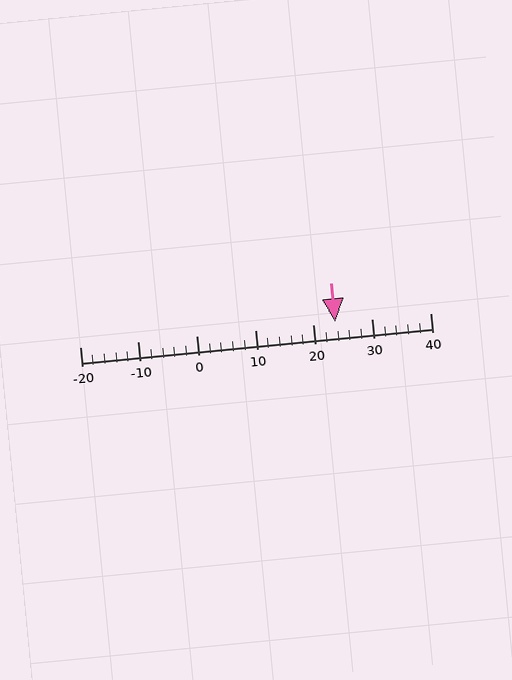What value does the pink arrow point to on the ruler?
The pink arrow points to approximately 24.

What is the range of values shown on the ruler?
The ruler shows values from -20 to 40.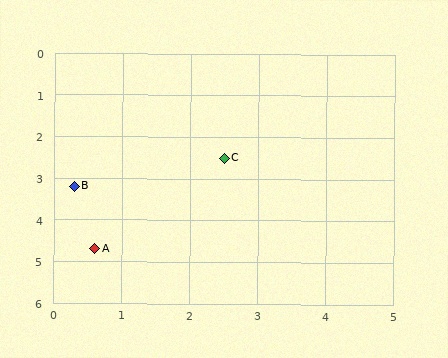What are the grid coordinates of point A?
Point A is at approximately (0.6, 4.7).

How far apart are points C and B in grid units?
Points C and B are about 2.3 grid units apart.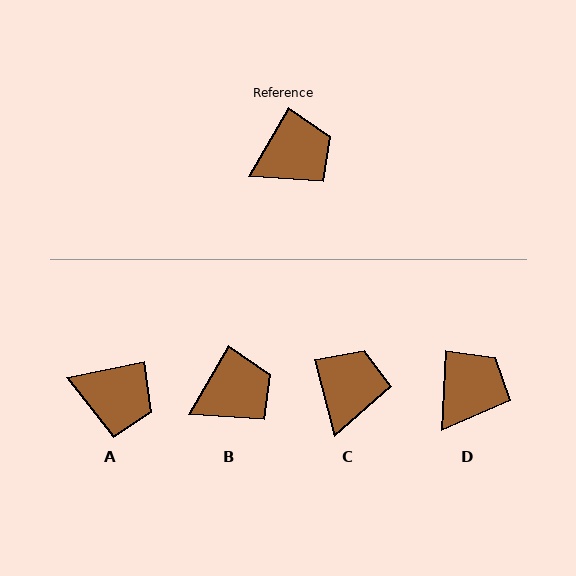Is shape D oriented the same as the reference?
No, it is off by about 27 degrees.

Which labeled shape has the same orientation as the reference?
B.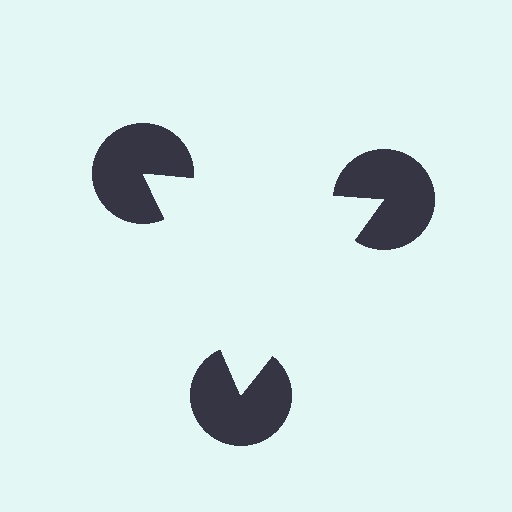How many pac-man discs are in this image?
There are 3 — one at each vertex of the illusory triangle.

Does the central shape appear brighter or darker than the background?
It typically appears slightly brighter than the background, even though no actual brightness change is drawn.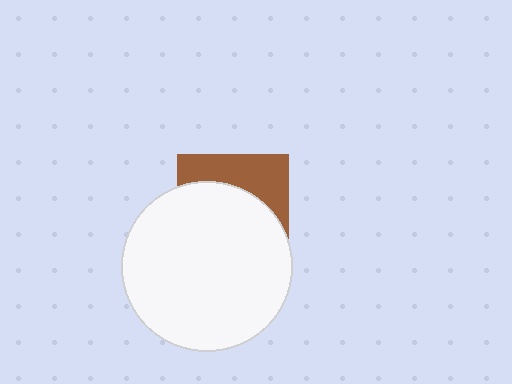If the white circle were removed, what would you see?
You would see the complete brown square.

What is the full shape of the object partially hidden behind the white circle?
The partially hidden object is a brown square.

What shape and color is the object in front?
The object in front is a white circle.